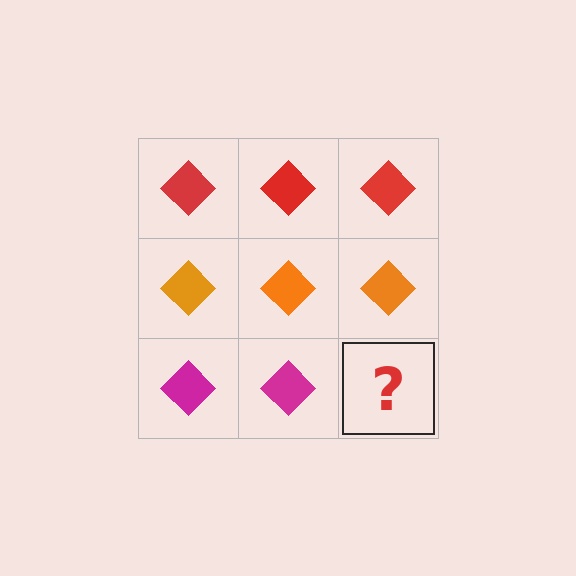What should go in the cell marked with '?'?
The missing cell should contain a magenta diamond.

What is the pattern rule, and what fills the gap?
The rule is that each row has a consistent color. The gap should be filled with a magenta diamond.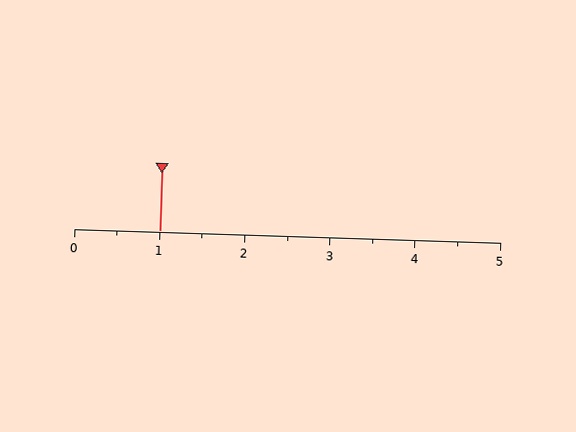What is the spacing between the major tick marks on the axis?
The major ticks are spaced 1 apart.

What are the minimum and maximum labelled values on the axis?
The axis runs from 0 to 5.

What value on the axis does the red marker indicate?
The marker indicates approximately 1.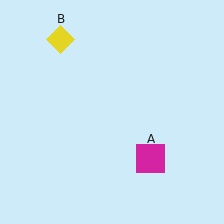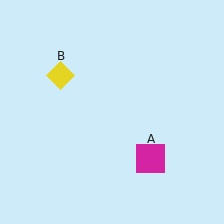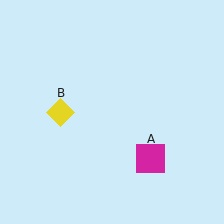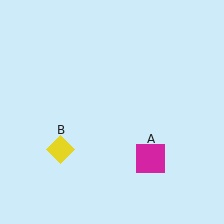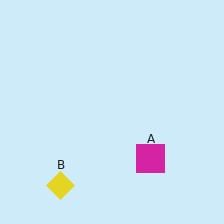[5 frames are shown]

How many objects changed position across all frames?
1 object changed position: yellow diamond (object B).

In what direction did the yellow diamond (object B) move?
The yellow diamond (object B) moved down.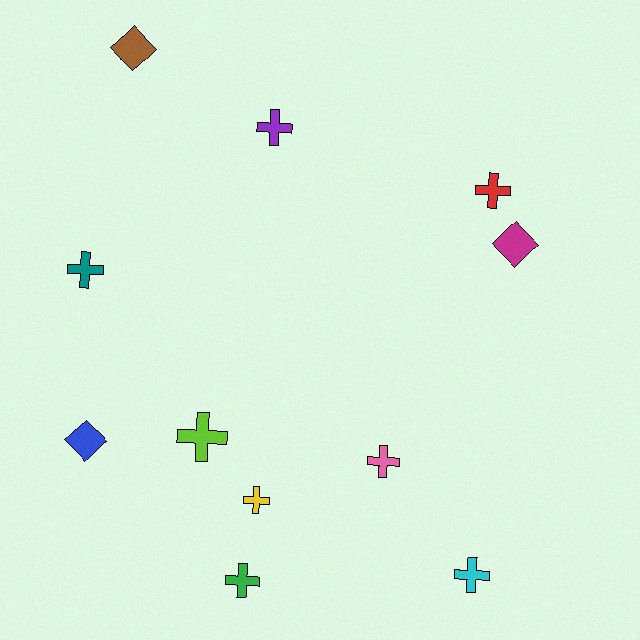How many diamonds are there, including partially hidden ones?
There are 3 diamonds.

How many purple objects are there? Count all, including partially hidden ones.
There is 1 purple object.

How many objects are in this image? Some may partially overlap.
There are 11 objects.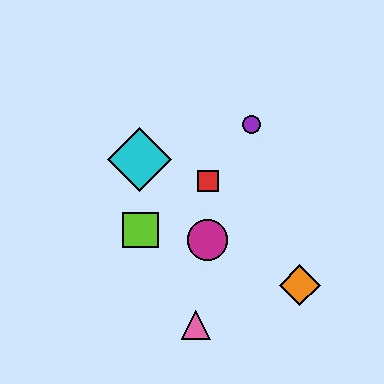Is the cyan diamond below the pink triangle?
No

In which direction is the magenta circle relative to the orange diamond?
The magenta circle is to the left of the orange diamond.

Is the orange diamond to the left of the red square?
No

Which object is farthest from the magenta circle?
The purple circle is farthest from the magenta circle.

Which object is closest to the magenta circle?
The red square is closest to the magenta circle.